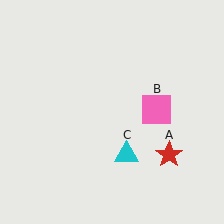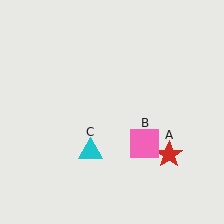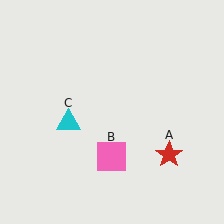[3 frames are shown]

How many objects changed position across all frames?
2 objects changed position: pink square (object B), cyan triangle (object C).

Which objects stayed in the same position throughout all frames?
Red star (object A) remained stationary.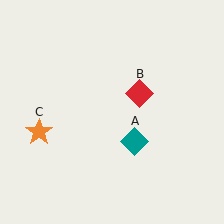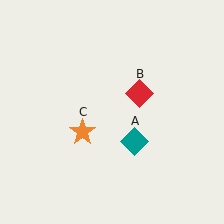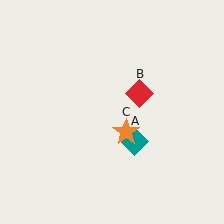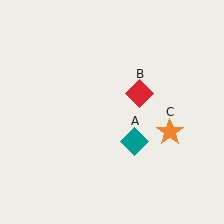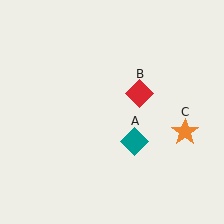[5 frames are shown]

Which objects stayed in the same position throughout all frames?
Teal diamond (object A) and red diamond (object B) remained stationary.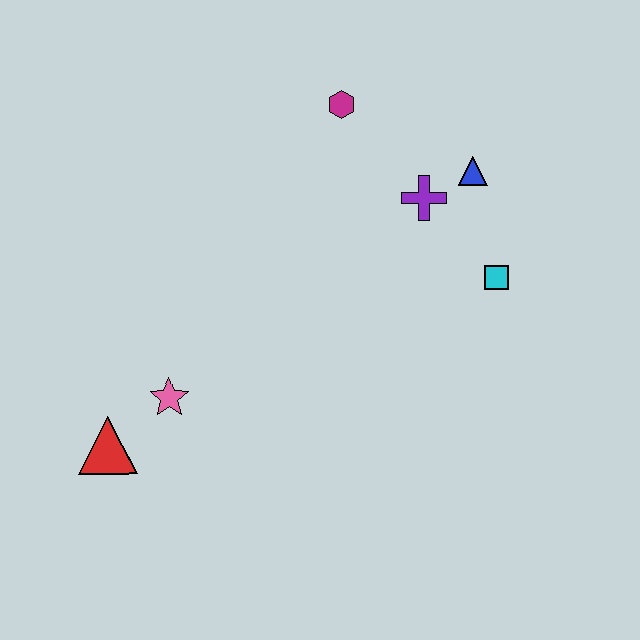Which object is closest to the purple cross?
The blue triangle is closest to the purple cross.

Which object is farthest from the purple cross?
The red triangle is farthest from the purple cross.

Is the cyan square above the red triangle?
Yes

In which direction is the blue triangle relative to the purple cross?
The blue triangle is to the right of the purple cross.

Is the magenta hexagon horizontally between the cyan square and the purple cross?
No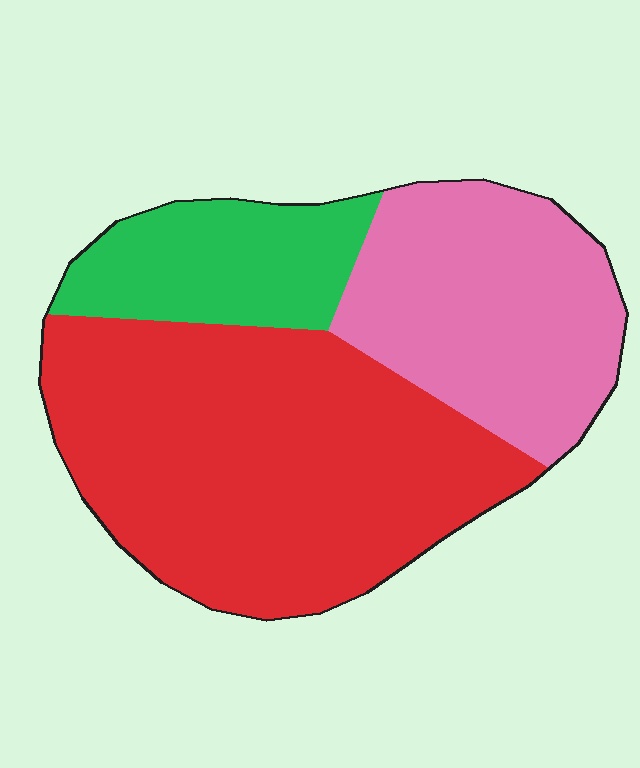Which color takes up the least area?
Green, at roughly 15%.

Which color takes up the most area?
Red, at roughly 55%.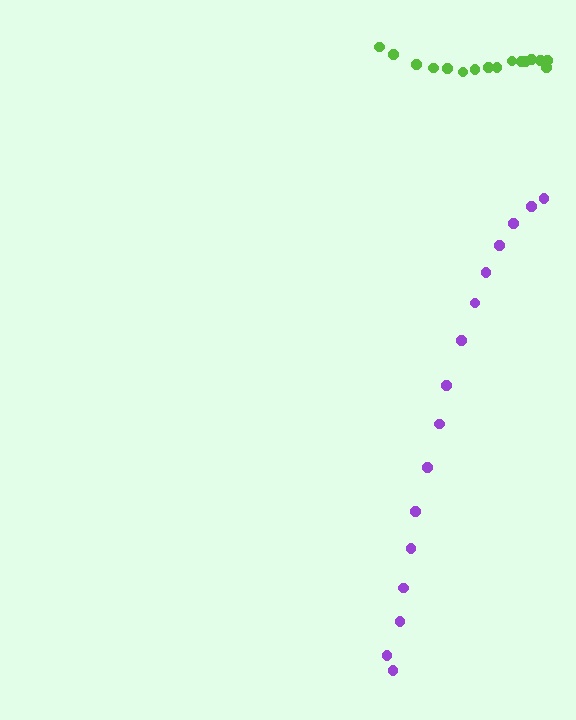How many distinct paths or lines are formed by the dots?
There are 2 distinct paths.